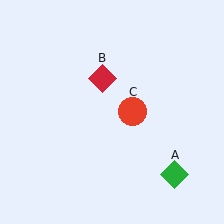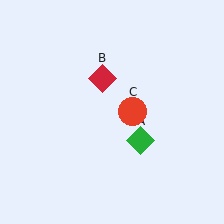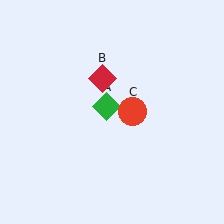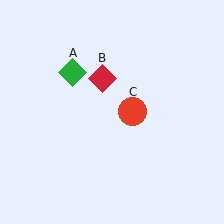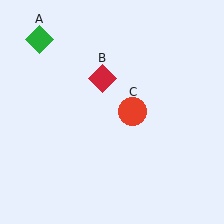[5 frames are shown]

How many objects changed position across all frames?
1 object changed position: green diamond (object A).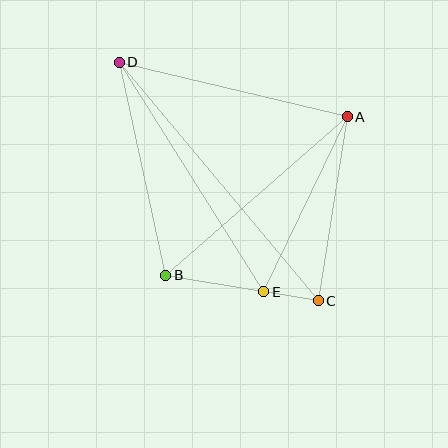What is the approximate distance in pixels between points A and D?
The distance between A and D is approximately 234 pixels.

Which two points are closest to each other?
Points C and E are closest to each other.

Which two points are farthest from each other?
Points C and D are farthest from each other.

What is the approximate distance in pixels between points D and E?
The distance between D and E is approximately 271 pixels.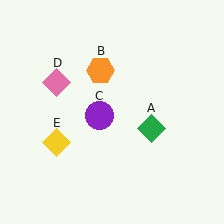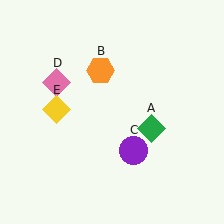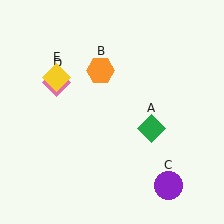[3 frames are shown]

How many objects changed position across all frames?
2 objects changed position: purple circle (object C), yellow diamond (object E).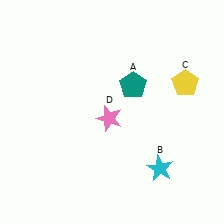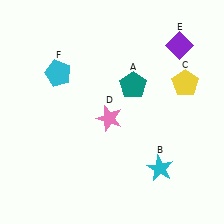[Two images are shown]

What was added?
A purple diamond (E), a cyan pentagon (F) were added in Image 2.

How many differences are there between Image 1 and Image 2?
There are 2 differences between the two images.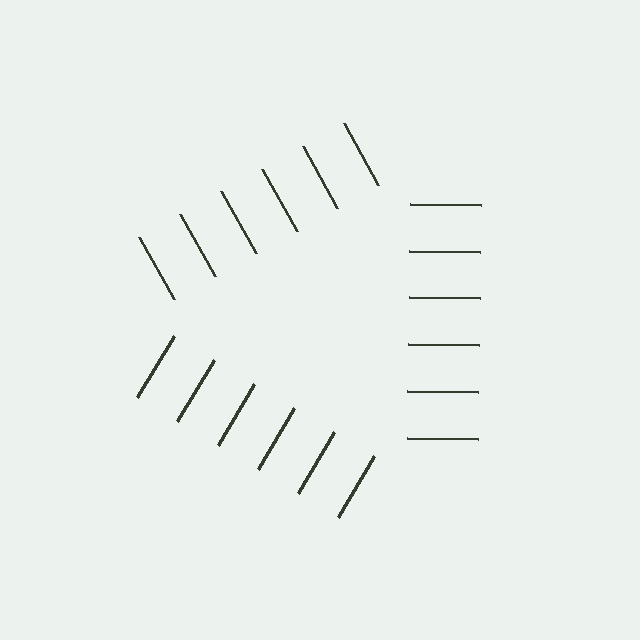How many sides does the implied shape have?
3 sides — the line-ends trace a triangle.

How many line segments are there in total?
18 — 6 along each of the 3 edges.